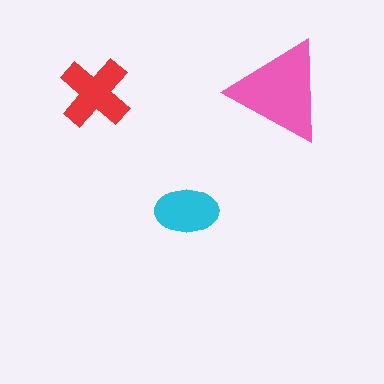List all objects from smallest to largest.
The cyan ellipse, the red cross, the pink triangle.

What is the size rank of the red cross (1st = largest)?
2nd.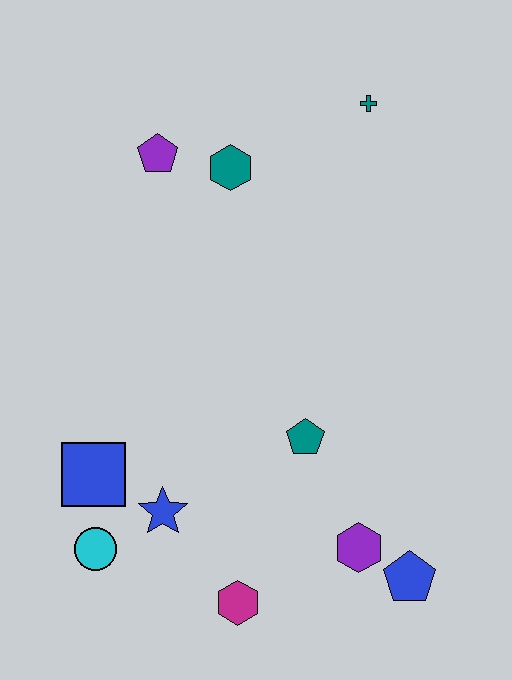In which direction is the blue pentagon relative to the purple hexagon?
The blue pentagon is to the right of the purple hexagon.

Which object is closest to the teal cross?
The teal hexagon is closest to the teal cross.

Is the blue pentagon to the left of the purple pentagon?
No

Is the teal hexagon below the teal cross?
Yes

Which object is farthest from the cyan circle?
The teal cross is farthest from the cyan circle.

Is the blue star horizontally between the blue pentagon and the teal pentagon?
No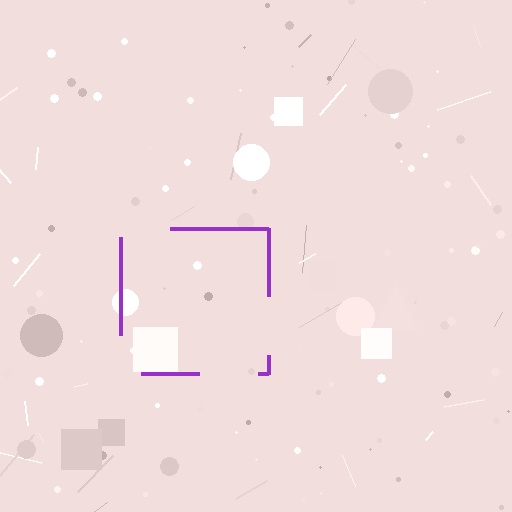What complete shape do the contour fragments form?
The contour fragments form a square.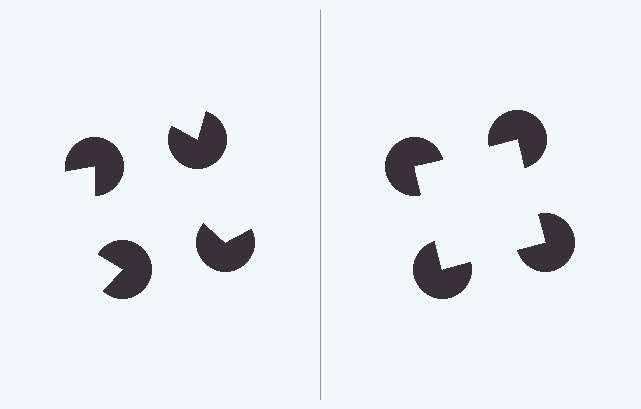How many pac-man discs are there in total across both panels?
8 — 4 on each side.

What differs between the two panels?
The pac-man discs are positioned identically on both sides; only the wedge orientations differ. On the right they align to a square; on the left they are misaligned.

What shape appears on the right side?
An illusory square.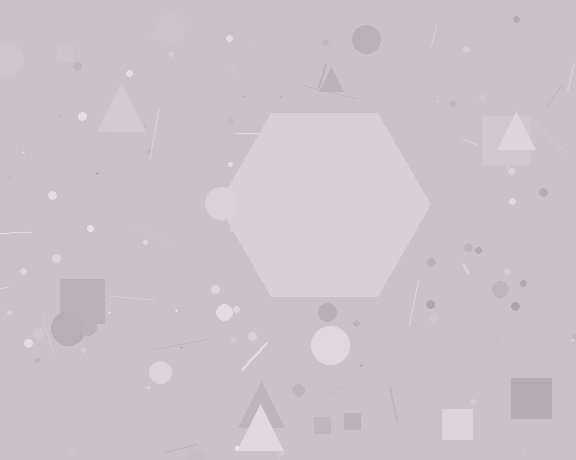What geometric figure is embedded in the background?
A hexagon is embedded in the background.